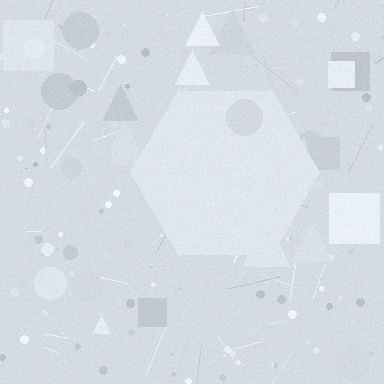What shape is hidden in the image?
A hexagon is hidden in the image.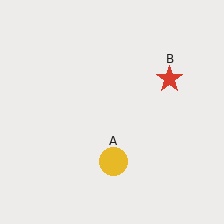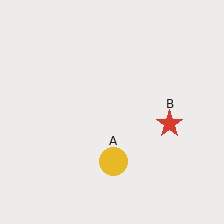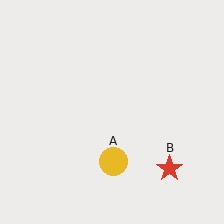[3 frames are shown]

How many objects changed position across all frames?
1 object changed position: red star (object B).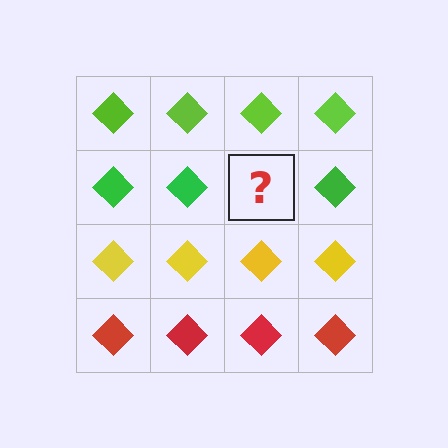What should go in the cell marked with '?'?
The missing cell should contain a green diamond.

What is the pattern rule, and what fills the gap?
The rule is that each row has a consistent color. The gap should be filled with a green diamond.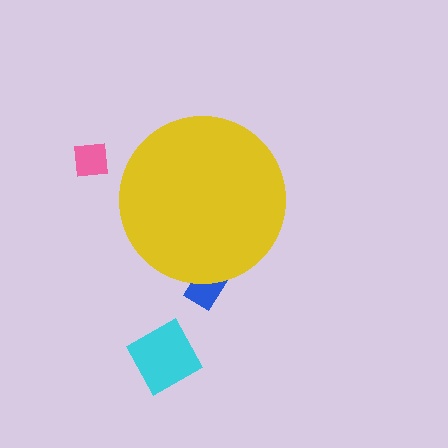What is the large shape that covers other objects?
A yellow circle.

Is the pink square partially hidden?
No, the pink square is fully visible.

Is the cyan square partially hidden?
No, the cyan square is fully visible.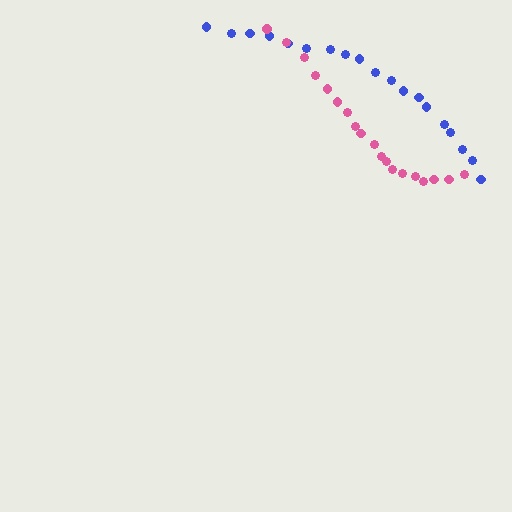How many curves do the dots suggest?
There are 2 distinct paths.